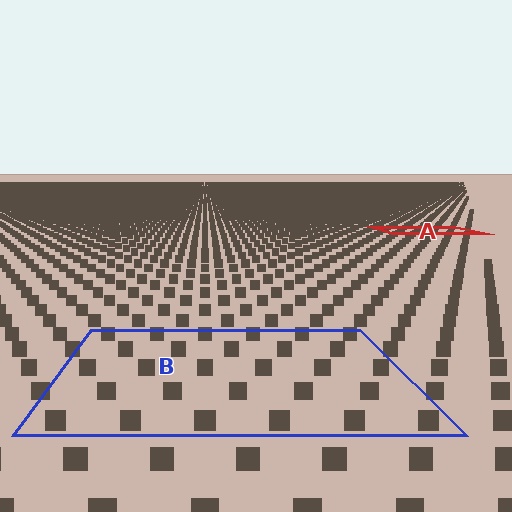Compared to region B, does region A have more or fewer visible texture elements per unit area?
Region A has more texture elements per unit area — they are packed more densely because it is farther away.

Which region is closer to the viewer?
Region B is closer. The texture elements there are larger and more spread out.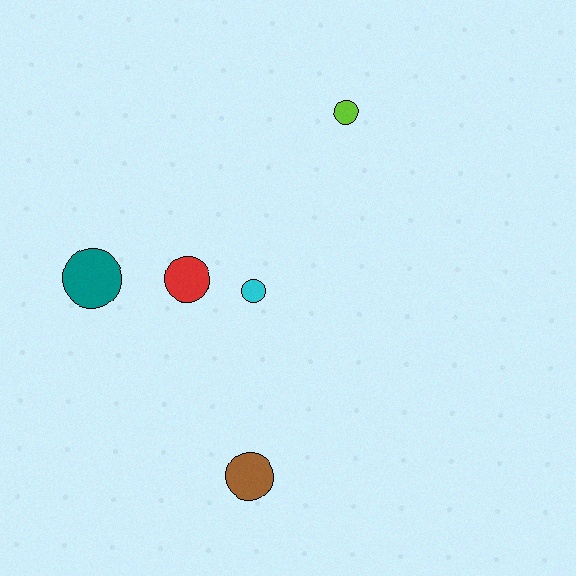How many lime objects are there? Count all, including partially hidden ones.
There is 1 lime object.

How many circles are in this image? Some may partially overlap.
There are 5 circles.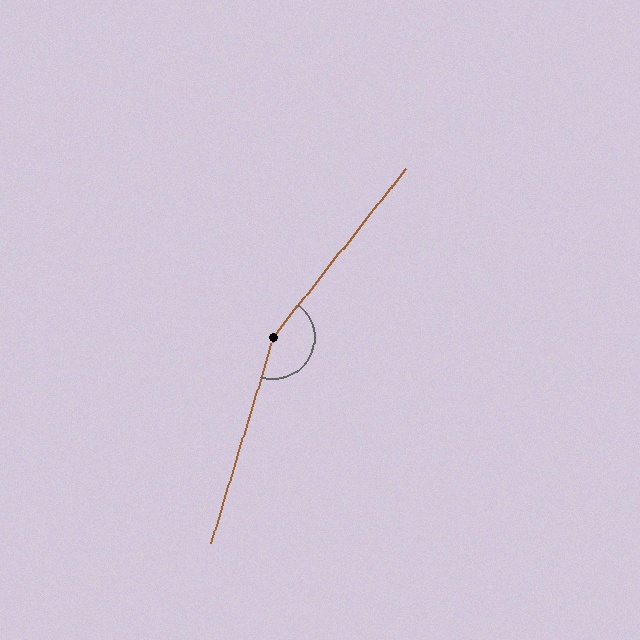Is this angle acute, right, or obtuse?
It is obtuse.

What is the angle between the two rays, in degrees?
Approximately 159 degrees.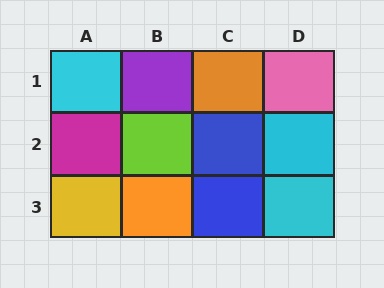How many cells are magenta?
1 cell is magenta.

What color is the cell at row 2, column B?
Lime.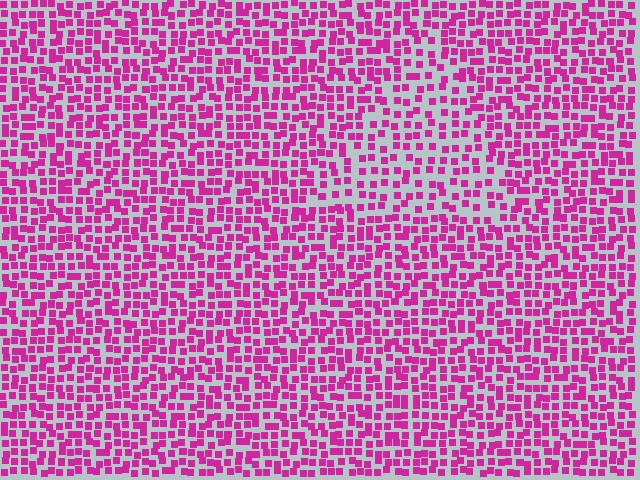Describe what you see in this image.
The image contains small magenta elements arranged at two different densities. A triangle-shaped region is visible where the elements are less densely packed than the surrounding area.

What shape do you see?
I see a triangle.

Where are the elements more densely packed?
The elements are more densely packed outside the triangle boundary.